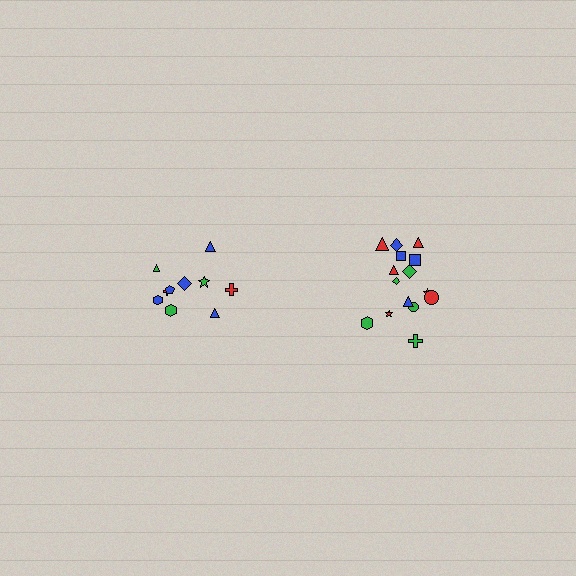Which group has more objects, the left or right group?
The right group.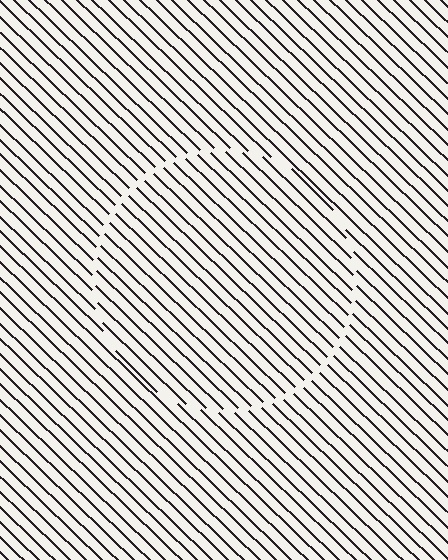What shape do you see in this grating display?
An illusory circle. The interior of the shape contains the same grating, shifted by half a period — the contour is defined by the phase discontinuity where line-ends from the inner and outer gratings abut.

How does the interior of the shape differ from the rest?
The interior of the shape contains the same grating, shifted by half a period — the contour is defined by the phase discontinuity where line-ends from the inner and outer gratings abut.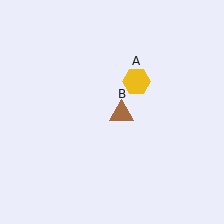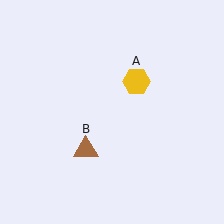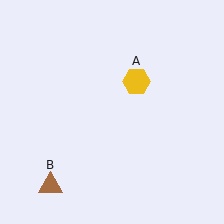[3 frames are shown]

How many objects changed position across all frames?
1 object changed position: brown triangle (object B).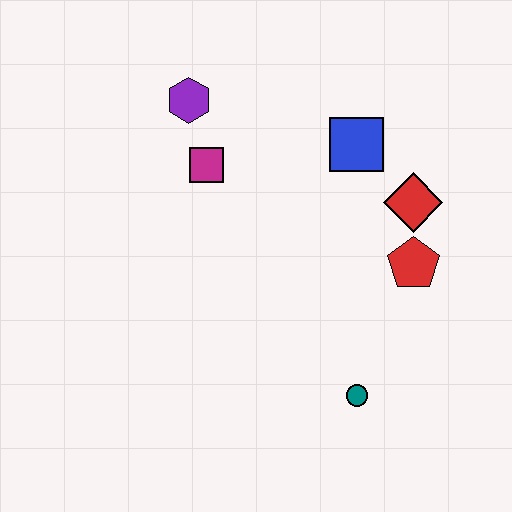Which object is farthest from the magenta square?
The teal circle is farthest from the magenta square.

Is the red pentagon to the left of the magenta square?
No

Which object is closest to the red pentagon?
The red diamond is closest to the red pentagon.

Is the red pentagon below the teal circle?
No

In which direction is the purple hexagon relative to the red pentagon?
The purple hexagon is to the left of the red pentagon.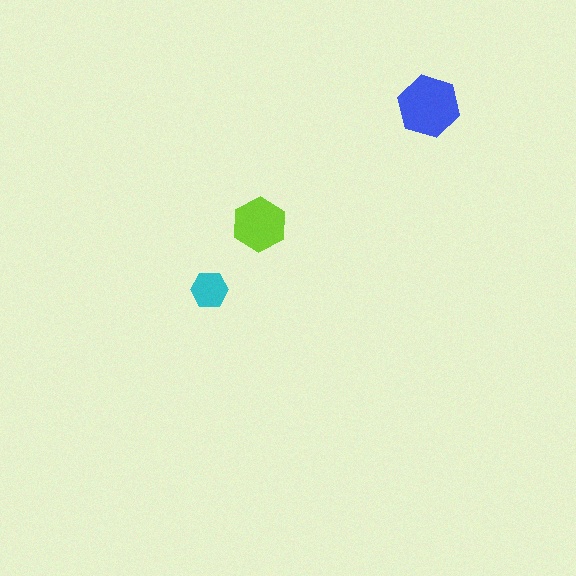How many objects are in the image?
There are 3 objects in the image.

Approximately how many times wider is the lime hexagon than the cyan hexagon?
About 1.5 times wider.